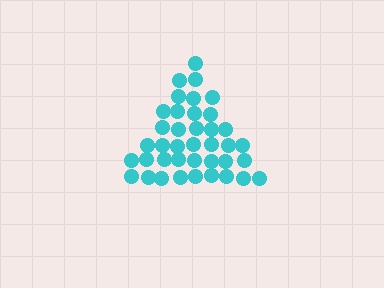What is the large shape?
The large shape is a triangle.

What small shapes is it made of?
It is made of small circles.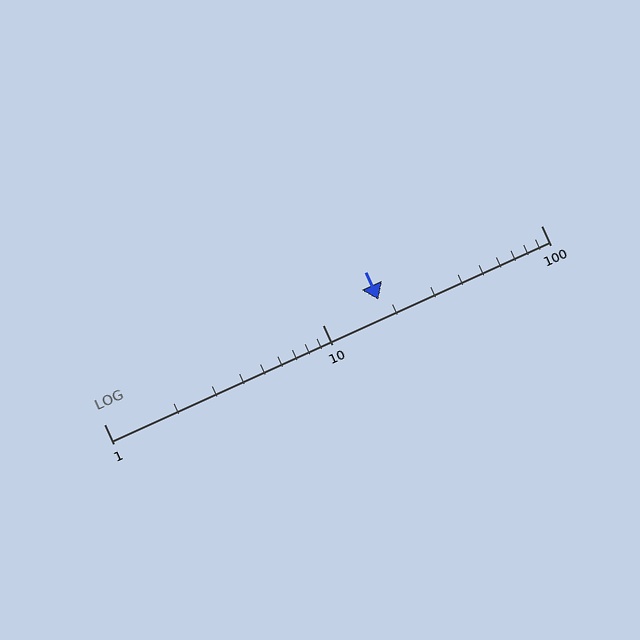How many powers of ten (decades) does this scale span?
The scale spans 2 decades, from 1 to 100.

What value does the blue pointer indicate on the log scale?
The pointer indicates approximately 18.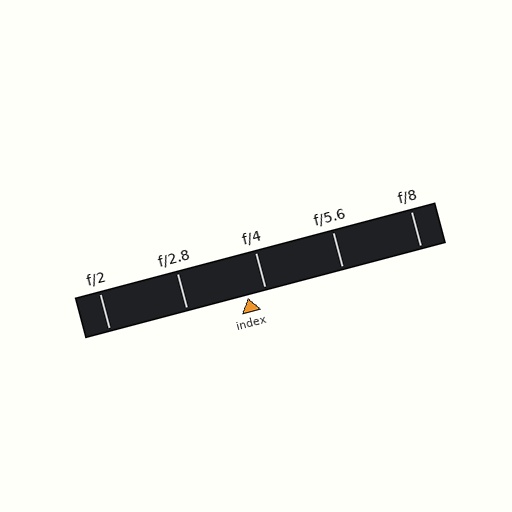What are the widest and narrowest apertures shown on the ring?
The widest aperture shown is f/2 and the narrowest is f/8.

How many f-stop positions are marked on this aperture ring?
There are 5 f-stop positions marked.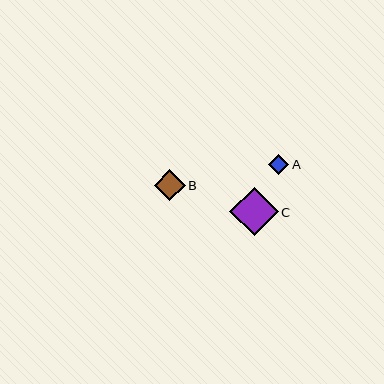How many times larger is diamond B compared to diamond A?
Diamond B is approximately 1.5 times the size of diamond A.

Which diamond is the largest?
Diamond C is the largest with a size of approximately 48 pixels.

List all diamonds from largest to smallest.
From largest to smallest: C, B, A.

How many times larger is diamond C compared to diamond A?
Diamond C is approximately 2.4 times the size of diamond A.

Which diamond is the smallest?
Diamond A is the smallest with a size of approximately 20 pixels.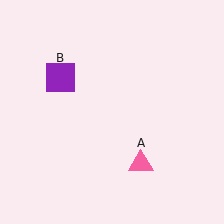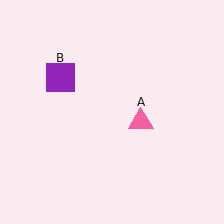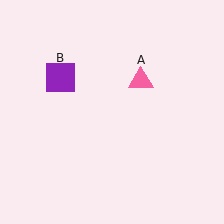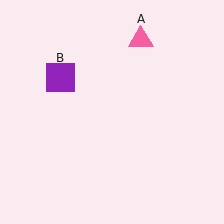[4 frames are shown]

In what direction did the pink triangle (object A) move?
The pink triangle (object A) moved up.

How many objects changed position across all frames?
1 object changed position: pink triangle (object A).